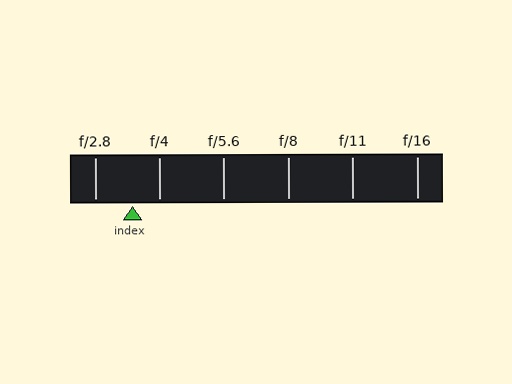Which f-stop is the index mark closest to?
The index mark is closest to f/4.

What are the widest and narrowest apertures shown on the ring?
The widest aperture shown is f/2.8 and the narrowest is f/16.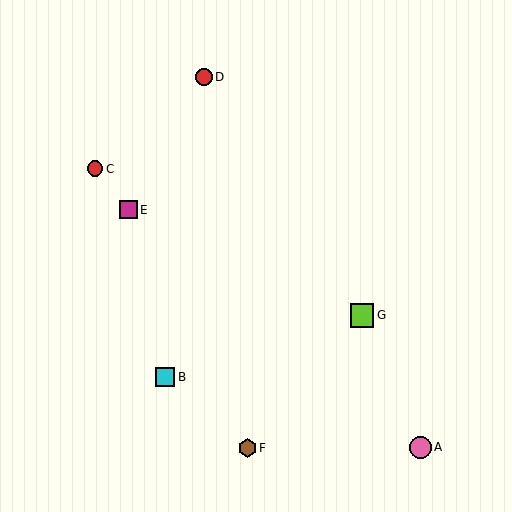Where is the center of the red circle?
The center of the red circle is at (204, 77).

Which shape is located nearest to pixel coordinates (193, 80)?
The red circle (labeled D) at (204, 77) is nearest to that location.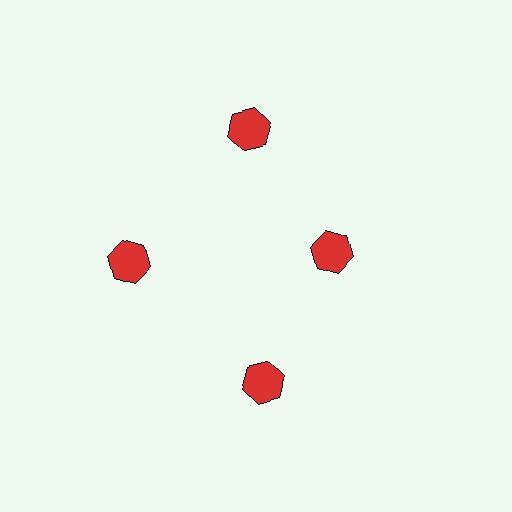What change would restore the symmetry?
The symmetry would be restored by moving it outward, back onto the ring so that all 4 hexagons sit at equal angles and equal distance from the center.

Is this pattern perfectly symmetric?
No. The 4 red hexagons are arranged in a ring, but one element near the 3 o'clock position is pulled inward toward the center, breaking the 4-fold rotational symmetry.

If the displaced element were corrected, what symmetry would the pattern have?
It would have 4-fold rotational symmetry — the pattern would map onto itself every 90 degrees.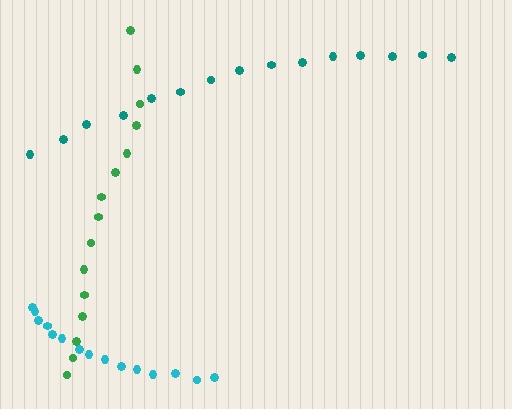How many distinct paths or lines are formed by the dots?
There are 3 distinct paths.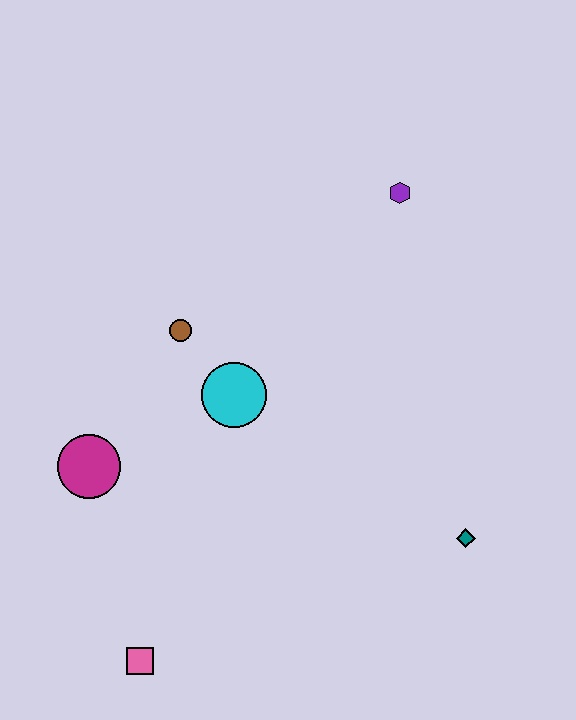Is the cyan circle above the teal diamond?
Yes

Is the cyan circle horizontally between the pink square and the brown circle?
No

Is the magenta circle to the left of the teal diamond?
Yes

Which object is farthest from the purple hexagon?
The pink square is farthest from the purple hexagon.